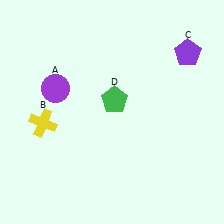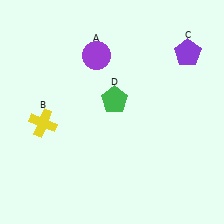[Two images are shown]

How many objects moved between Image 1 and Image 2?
1 object moved between the two images.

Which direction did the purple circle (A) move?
The purple circle (A) moved right.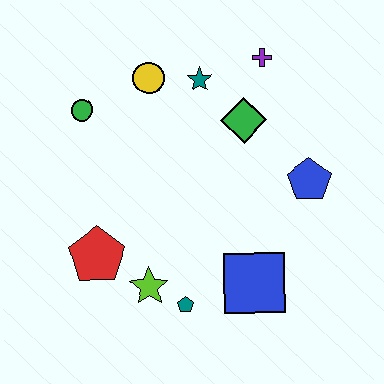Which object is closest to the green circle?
The yellow circle is closest to the green circle.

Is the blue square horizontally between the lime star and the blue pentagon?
Yes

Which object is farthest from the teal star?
The teal pentagon is farthest from the teal star.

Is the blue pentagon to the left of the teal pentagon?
No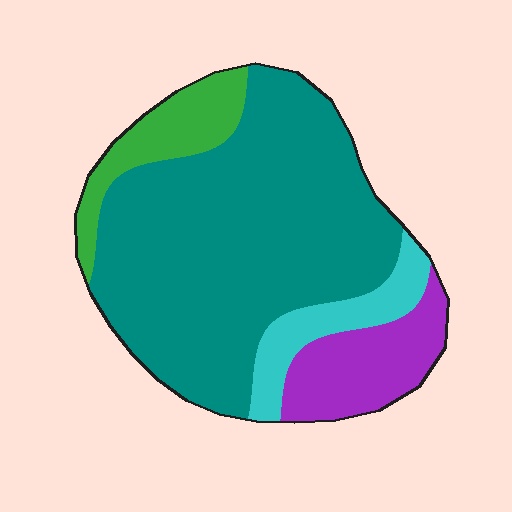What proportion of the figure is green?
Green covers around 10% of the figure.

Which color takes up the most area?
Teal, at roughly 65%.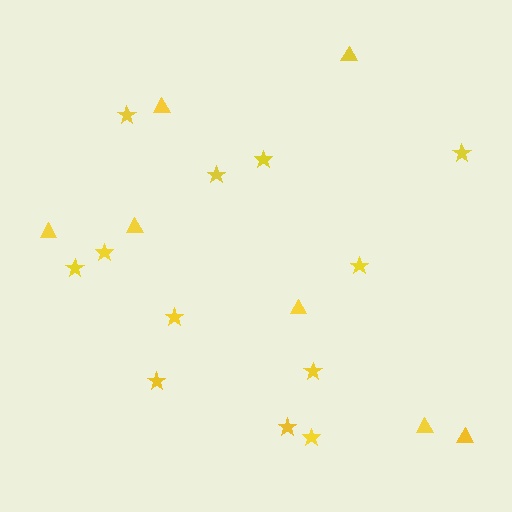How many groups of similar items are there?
There are 2 groups: one group of stars (12) and one group of triangles (7).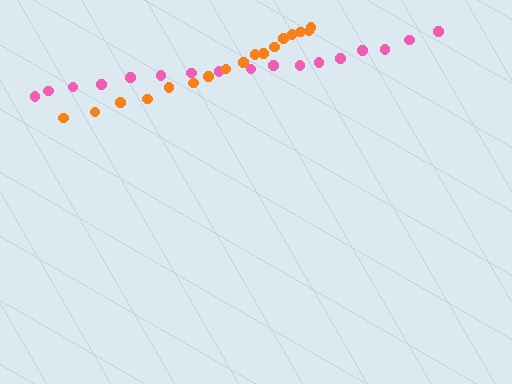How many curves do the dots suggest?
There are 2 distinct paths.